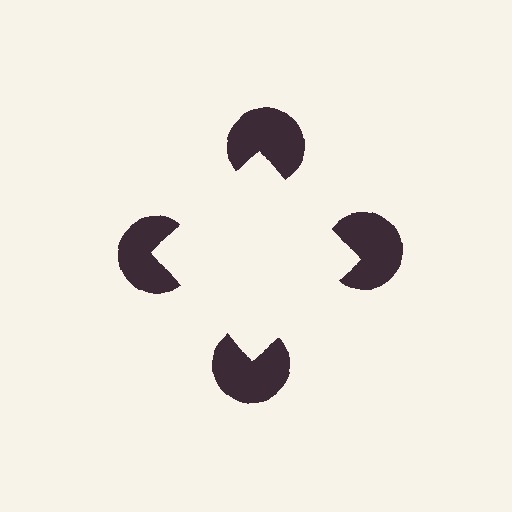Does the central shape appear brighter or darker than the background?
It typically appears slightly brighter than the background, even though no actual brightness change is drawn.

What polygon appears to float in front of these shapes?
An illusory square — its edges are inferred from the aligned wedge cuts in the pac-man discs, not physically drawn.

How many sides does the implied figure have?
4 sides.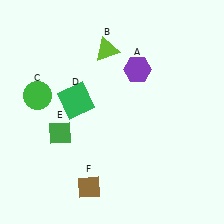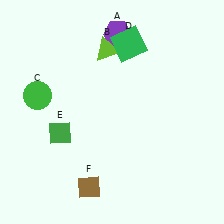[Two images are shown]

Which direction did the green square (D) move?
The green square (D) moved up.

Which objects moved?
The objects that moved are: the purple hexagon (A), the green square (D).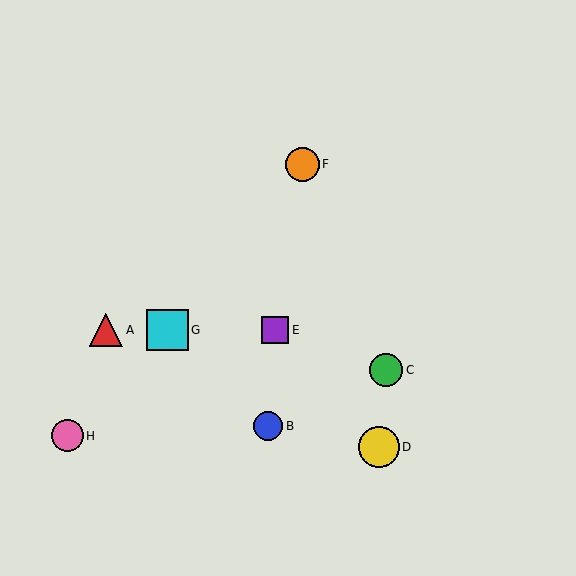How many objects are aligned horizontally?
3 objects (A, E, G) are aligned horizontally.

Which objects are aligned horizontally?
Objects A, E, G are aligned horizontally.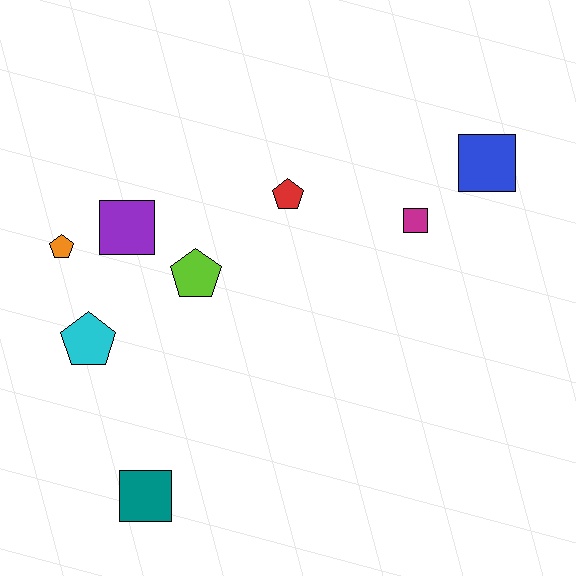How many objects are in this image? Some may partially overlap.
There are 8 objects.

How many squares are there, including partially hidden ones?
There are 4 squares.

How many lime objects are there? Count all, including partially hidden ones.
There is 1 lime object.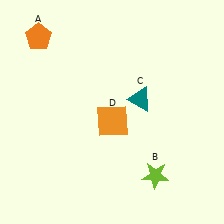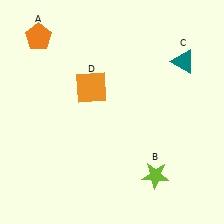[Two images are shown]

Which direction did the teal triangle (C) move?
The teal triangle (C) moved right.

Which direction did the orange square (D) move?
The orange square (D) moved up.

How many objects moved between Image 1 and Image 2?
2 objects moved between the two images.